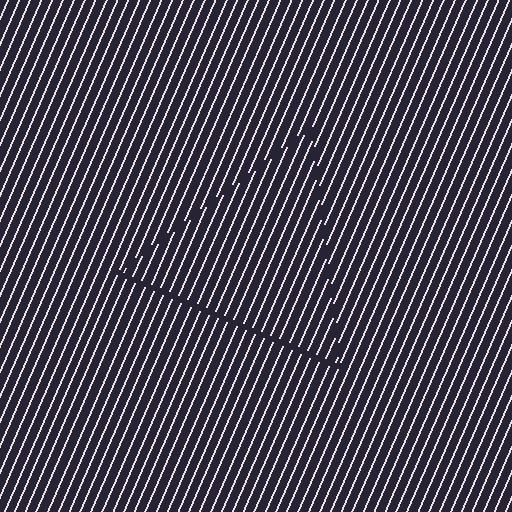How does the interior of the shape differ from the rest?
The interior of the shape contains the same grating, shifted by half a period — the contour is defined by the phase discontinuity where line-ends from the inner and outer gratings abut.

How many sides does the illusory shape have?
3 sides — the line-ends trace a triangle.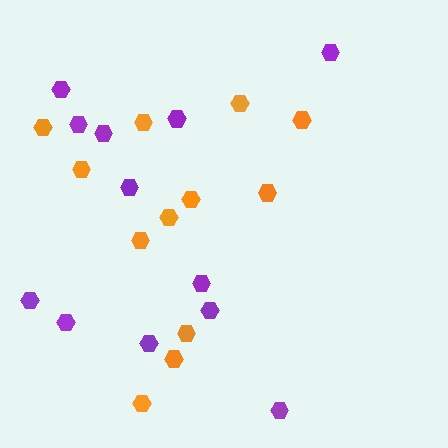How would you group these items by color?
There are 2 groups: one group of orange hexagons (12) and one group of purple hexagons (12).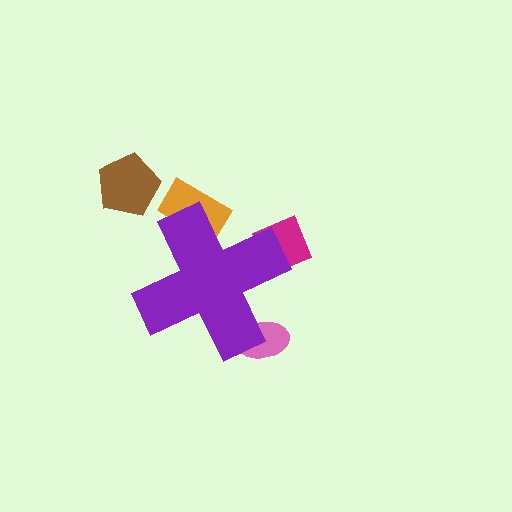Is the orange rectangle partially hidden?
Yes, the orange rectangle is partially hidden behind the purple cross.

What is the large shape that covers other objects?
A purple cross.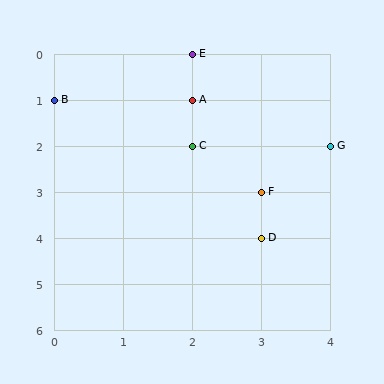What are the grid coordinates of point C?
Point C is at grid coordinates (2, 2).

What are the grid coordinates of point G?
Point G is at grid coordinates (4, 2).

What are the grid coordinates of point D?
Point D is at grid coordinates (3, 4).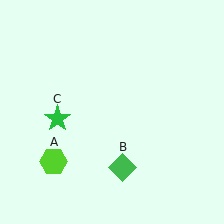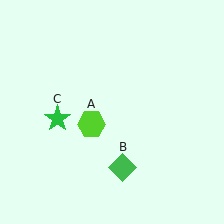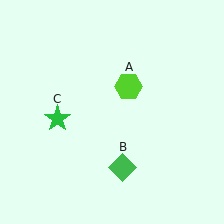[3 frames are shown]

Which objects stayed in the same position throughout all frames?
Green diamond (object B) and green star (object C) remained stationary.